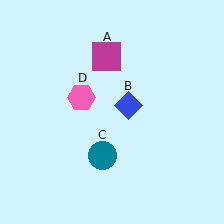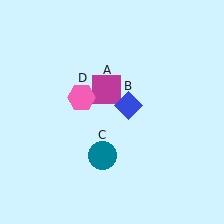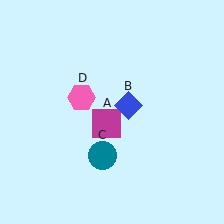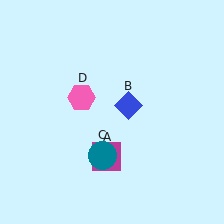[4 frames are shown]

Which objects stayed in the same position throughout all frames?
Blue diamond (object B) and teal circle (object C) and pink hexagon (object D) remained stationary.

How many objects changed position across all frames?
1 object changed position: magenta square (object A).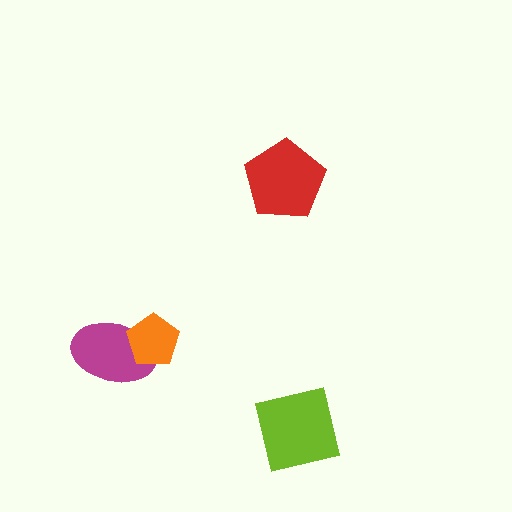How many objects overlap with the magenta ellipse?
1 object overlaps with the magenta ellipse.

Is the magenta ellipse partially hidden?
Yes, it is partially covered by another shape.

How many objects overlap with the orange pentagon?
1 object overlaps with the orange pentagon.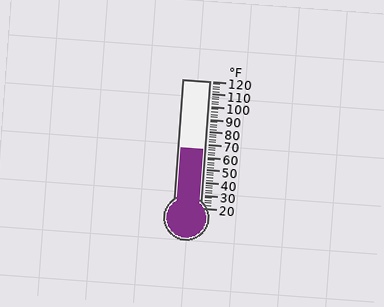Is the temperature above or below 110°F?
The temperature is below 110°F.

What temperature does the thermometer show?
The thermometer shows approximately 66°F.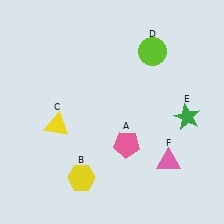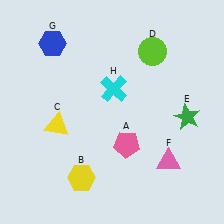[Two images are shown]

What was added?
A blue hexagon (G), a cyan cross (H) were added in Image 2.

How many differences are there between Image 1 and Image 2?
There are 2 differences between the two images.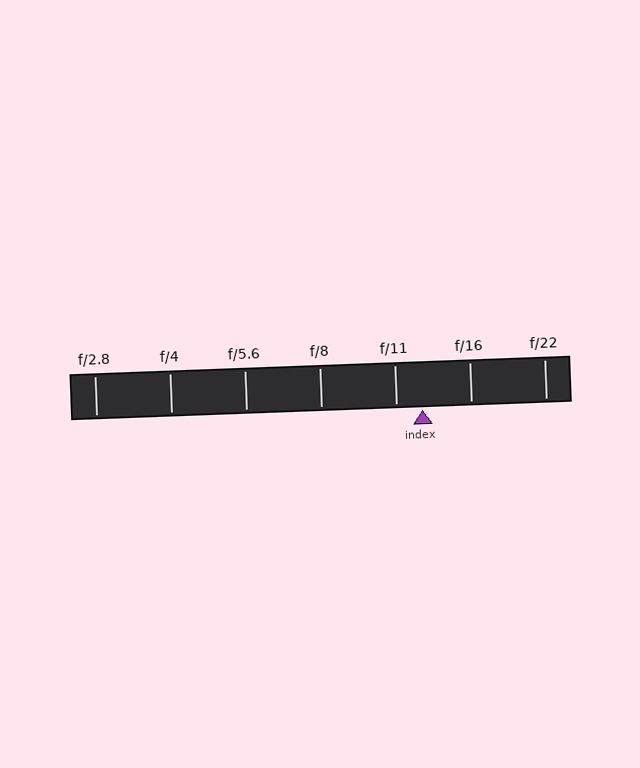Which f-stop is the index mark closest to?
The index mark is closest to f/11.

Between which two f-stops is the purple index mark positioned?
The index mark is between f/11 and f/16.